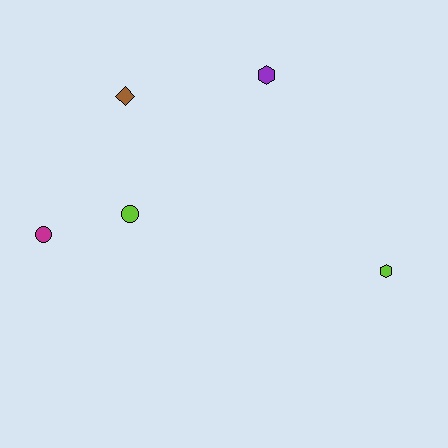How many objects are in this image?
There are 5 objects.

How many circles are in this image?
There are 2 circles.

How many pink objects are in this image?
There are no pink objects.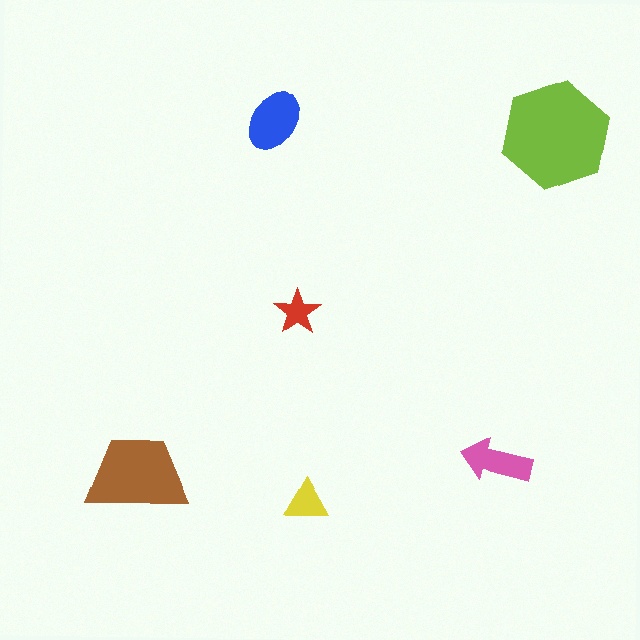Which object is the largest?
The lime hexagon.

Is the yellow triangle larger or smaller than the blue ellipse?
Smaller.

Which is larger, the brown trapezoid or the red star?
The brown trapezoid.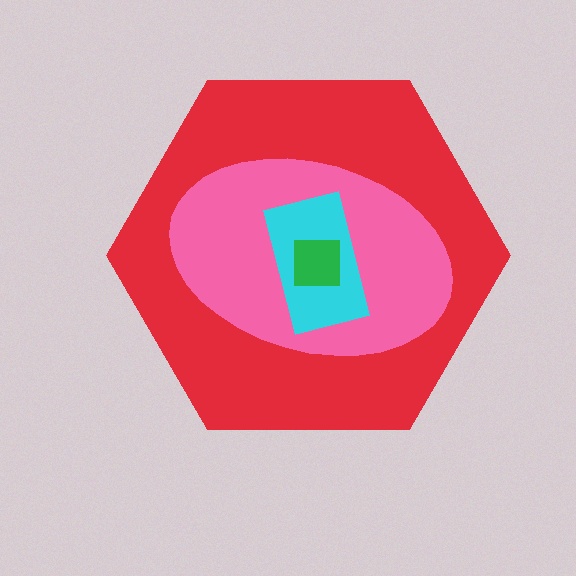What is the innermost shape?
The green square.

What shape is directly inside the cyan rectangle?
The green square.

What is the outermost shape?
The red hexagon.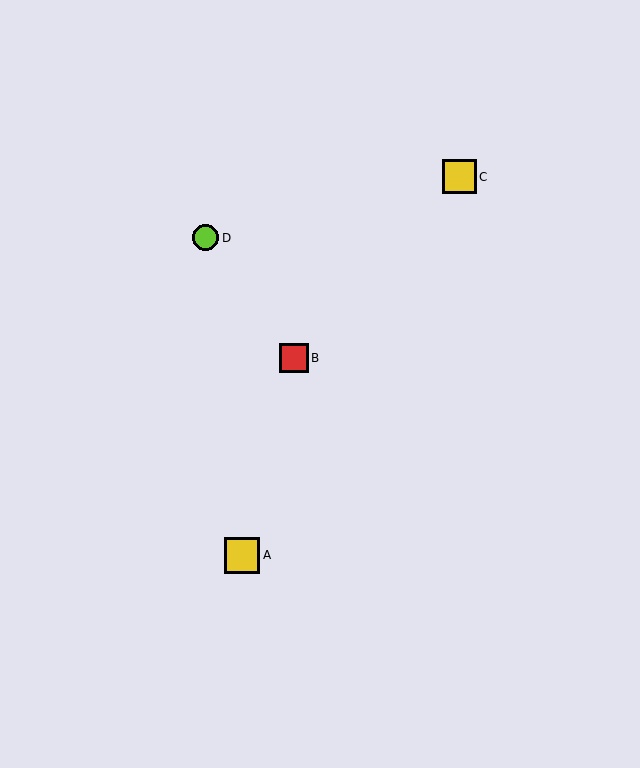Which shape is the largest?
The yellow square (labeled A) is the largest.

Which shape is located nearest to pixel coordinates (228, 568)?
The yellow square (labeled A) at (242, 555) is nearest to that location.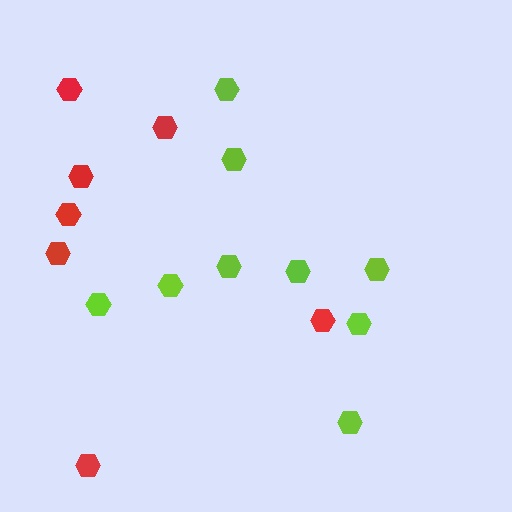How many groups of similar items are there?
There are 2 groups: one group of red hexagons (7) and one group of lime hexagons (9).